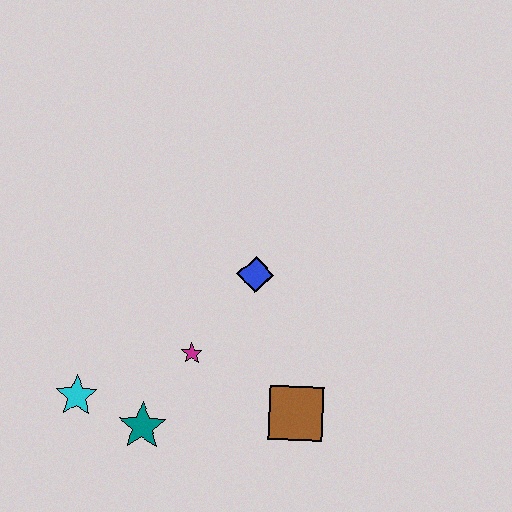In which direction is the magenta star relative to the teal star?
The magenta star is above the teal star.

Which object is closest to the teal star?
The cyan star is closest to the teal star.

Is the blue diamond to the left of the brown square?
Yes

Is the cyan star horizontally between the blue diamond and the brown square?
No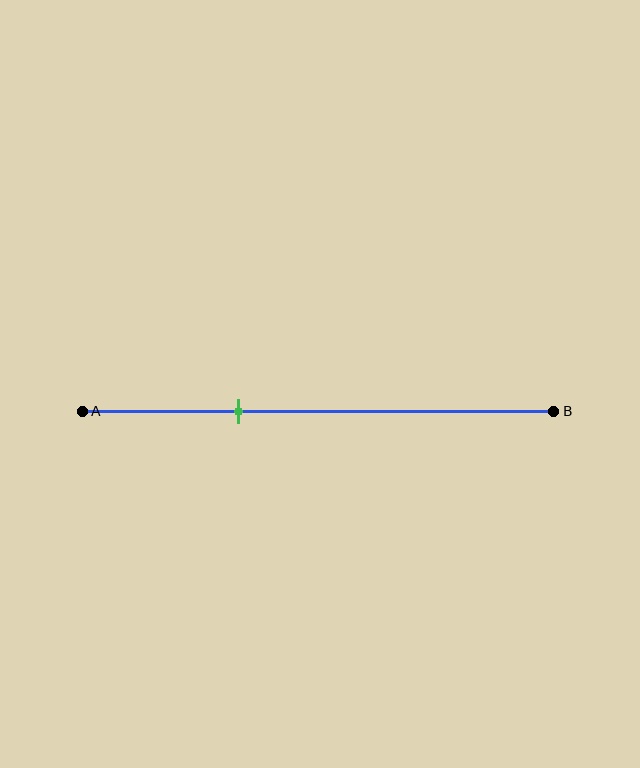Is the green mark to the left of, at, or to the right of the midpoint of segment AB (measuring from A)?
The green mark is to the left of the midpoint of segment AB.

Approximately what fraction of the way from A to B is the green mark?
The green mark is approximately 35% of the way from A to B.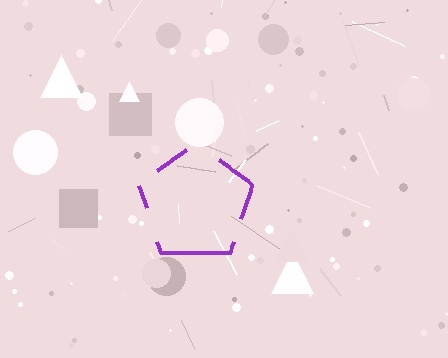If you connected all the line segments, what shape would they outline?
They would outline a pentagon.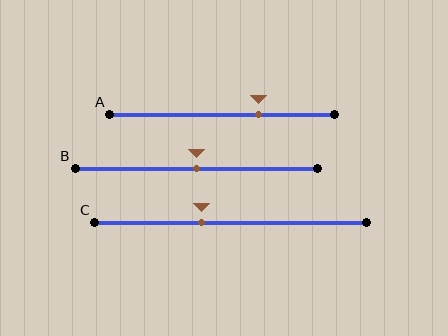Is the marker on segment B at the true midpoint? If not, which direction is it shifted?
Yes, the marker on segment B is at the true midpoint.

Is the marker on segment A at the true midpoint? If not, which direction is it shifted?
No, the marker on segment A is shifted to the right by about 16% of the segment length.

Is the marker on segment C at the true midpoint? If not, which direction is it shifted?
No, the marker on segment C is shifted to the left by about 11% of the segment length.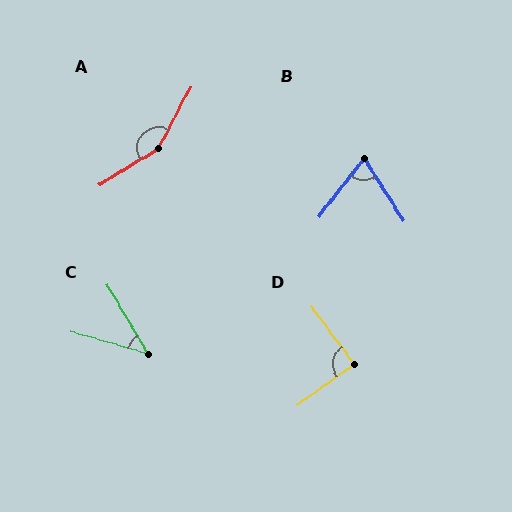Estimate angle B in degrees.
Approximately 70 degrees.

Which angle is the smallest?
C, at approximately 44 degrees.